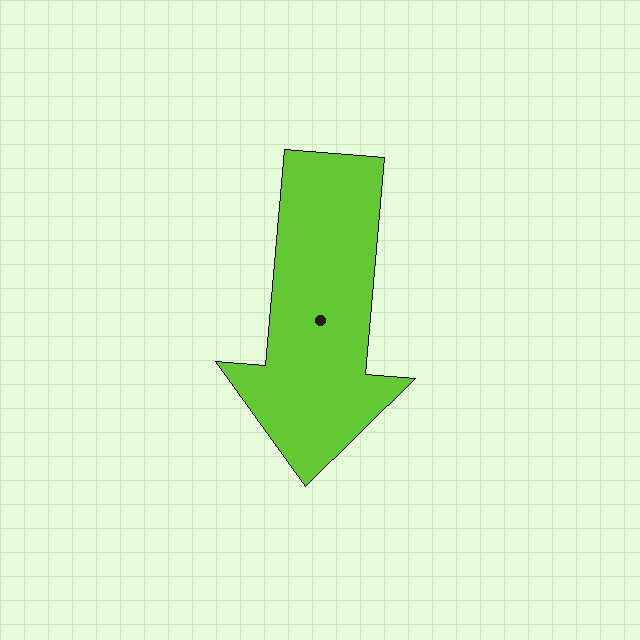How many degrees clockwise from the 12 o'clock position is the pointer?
Approximately 185 degrees.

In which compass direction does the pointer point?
South.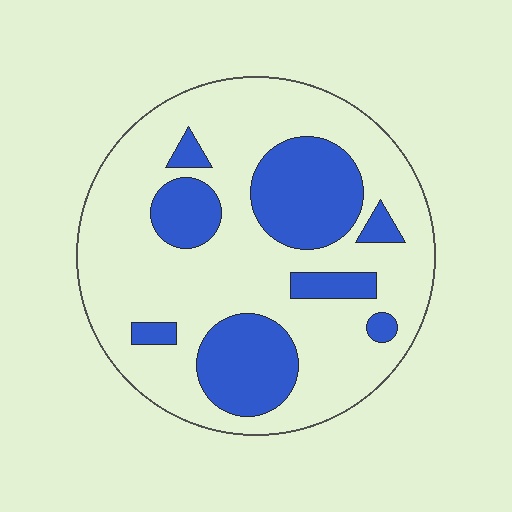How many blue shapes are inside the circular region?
8.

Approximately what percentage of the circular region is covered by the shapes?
Approximately 30%.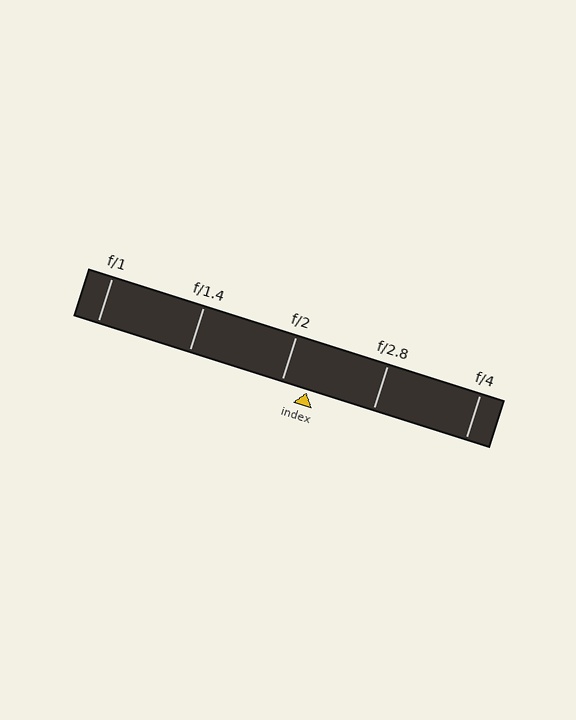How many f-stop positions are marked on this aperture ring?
There are 5 f-stop positions marked.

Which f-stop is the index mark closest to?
The index mark is closest to f/2.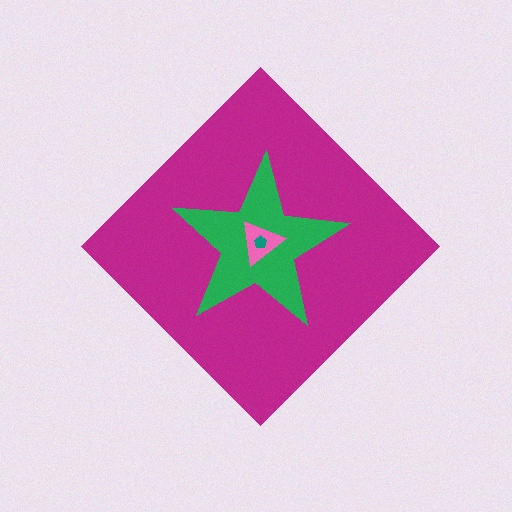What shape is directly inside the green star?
The pink triangle.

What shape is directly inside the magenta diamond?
The green star.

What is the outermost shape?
The magenta diamond.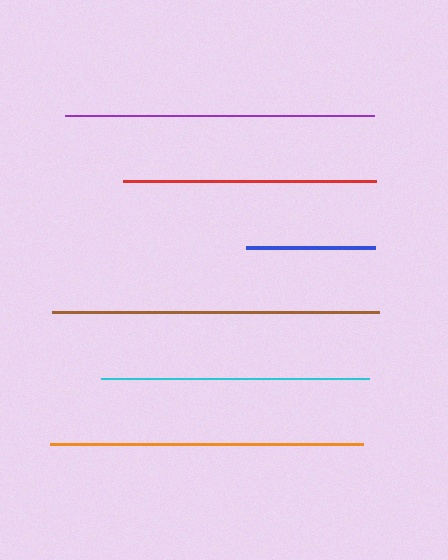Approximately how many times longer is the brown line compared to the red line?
The brown line is approximately 1.3 times the length of the red line.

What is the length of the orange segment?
The orange segment is approximately 313 pixels long.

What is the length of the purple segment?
The purple segment is approximately 309 pixels long.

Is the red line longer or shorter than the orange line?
The orange line is longer than the red line.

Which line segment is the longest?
The brown line is the longest at approximately 328 pixels.